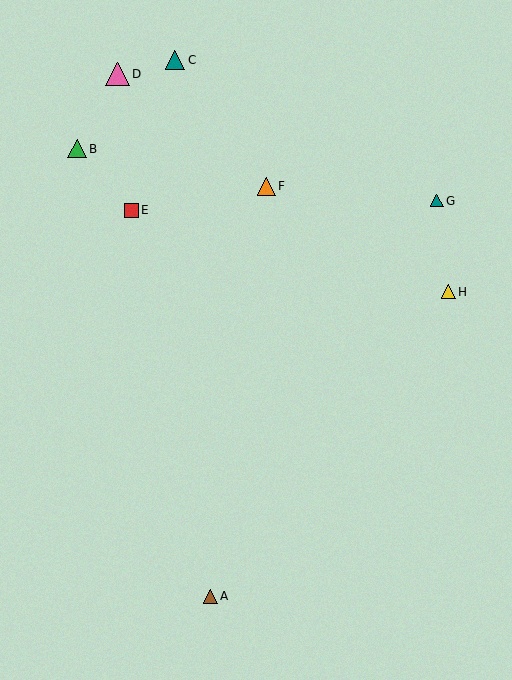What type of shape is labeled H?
Shape H is a yellow triangle.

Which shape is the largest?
The pink triangle (labeled D) is the largest.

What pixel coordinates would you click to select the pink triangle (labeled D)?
Click at (117, 74) to select the pink triangle D.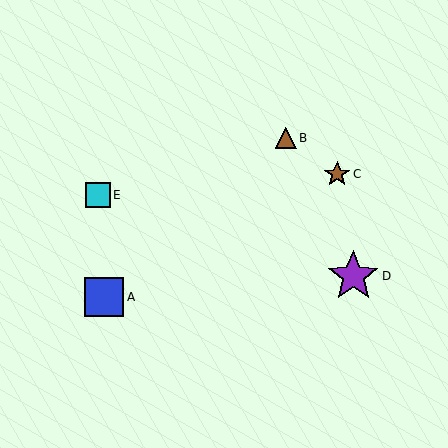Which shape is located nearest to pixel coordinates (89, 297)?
The blue square (labeled A) at (104, 297) is nearest to that location.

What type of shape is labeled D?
Shape D is a purple star.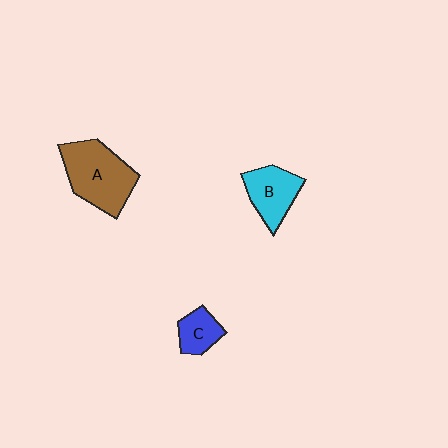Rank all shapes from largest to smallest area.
From largest to smallest: A (brown), B (cyan), C (blue).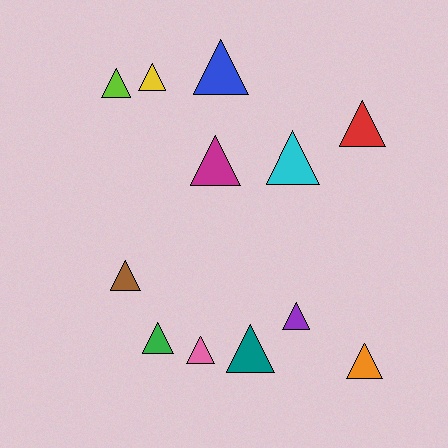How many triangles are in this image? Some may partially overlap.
There are 12 triangles.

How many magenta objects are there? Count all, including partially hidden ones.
There is 1 magenta object.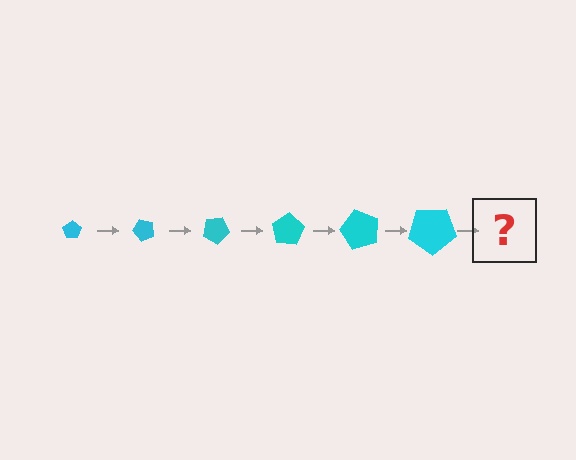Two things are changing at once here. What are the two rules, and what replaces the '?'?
The two rules are that the pentagon grows larger each step and it rotates 50 degrees each step. The '?' should be a pentagon, larger than the previous one and rotated 300 degrees from the start.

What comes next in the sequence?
The next element should be a pentagon, larger than the previous one and rotated 300 degrees from the start.